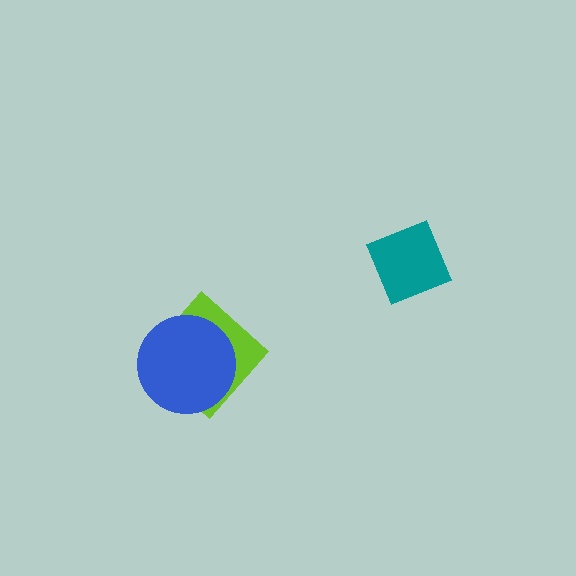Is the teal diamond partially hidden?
No, no other shape covers it.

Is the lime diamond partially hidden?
Yes, it is partially covered by another shape.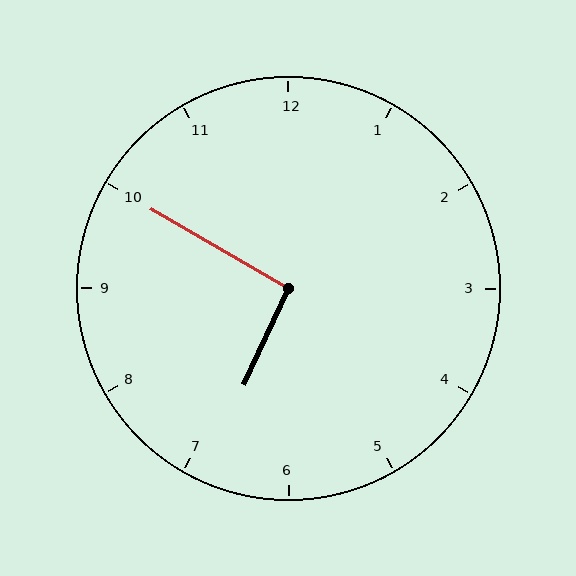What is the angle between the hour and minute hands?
Approximately 95 degrees.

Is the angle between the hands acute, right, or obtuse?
It is right.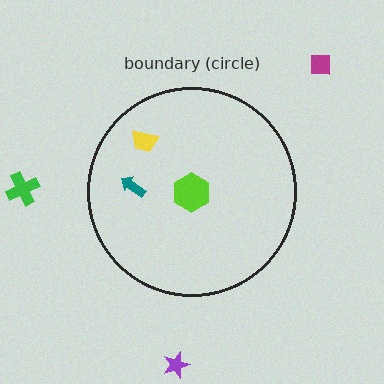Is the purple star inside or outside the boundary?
Outside.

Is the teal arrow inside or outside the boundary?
Inside.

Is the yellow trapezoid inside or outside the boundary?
Inside.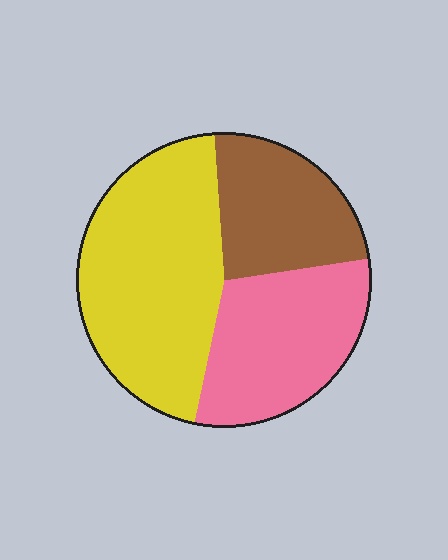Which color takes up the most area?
Yellow, at roughly 45%.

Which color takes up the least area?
Brown, at roughly 25%.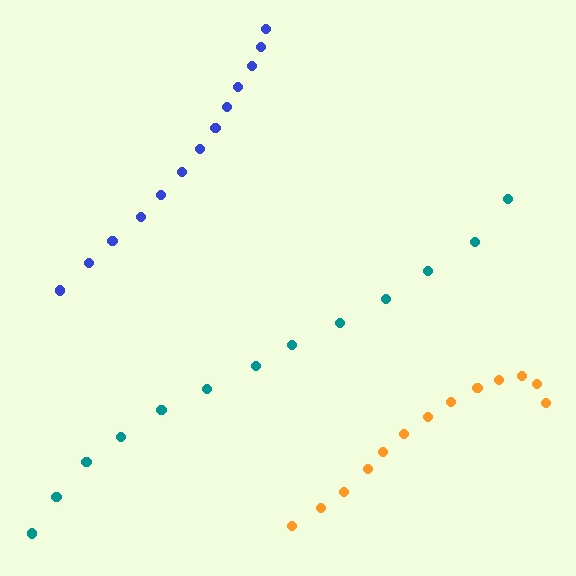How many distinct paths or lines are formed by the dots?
There are 3 distinct paths.